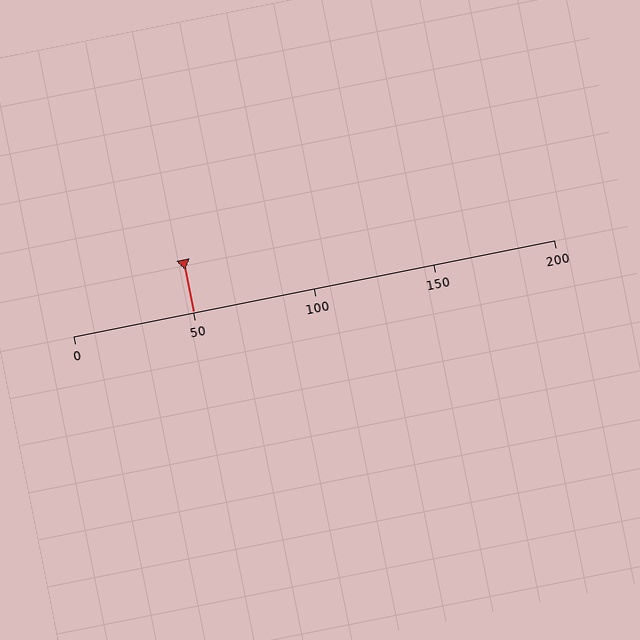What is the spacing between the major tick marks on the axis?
The major ticks are spaced 50 apart.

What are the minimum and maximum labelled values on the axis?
The axis runs from 0 to 200.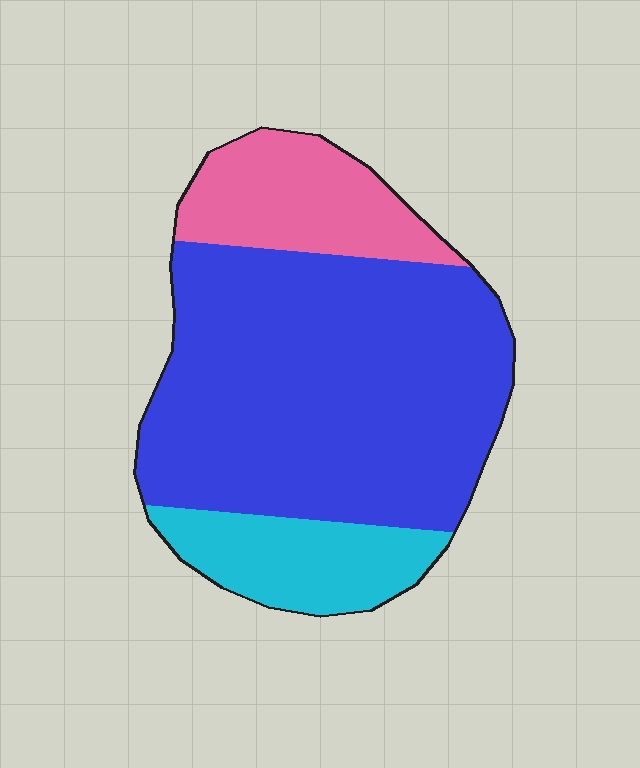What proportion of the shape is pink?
Pink takes up about one sixth (1/6) of the shape.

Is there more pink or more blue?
Blue.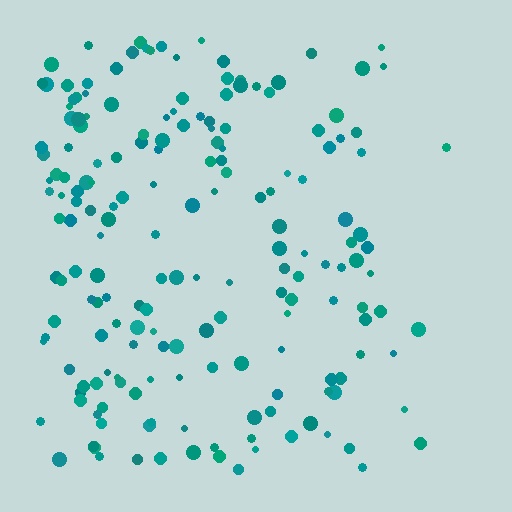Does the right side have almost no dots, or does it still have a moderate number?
Still a moderate number, just noticeably fewer than the left.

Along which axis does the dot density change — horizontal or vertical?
Horizontal.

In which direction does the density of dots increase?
From right to left, with the left side densest.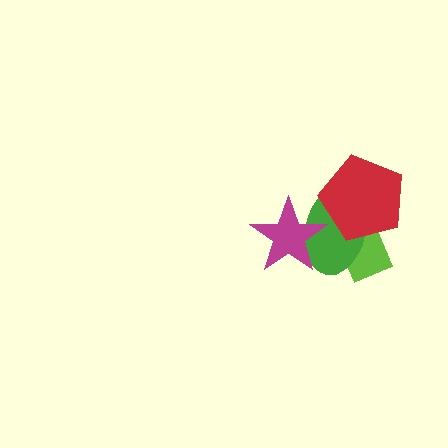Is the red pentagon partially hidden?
No, no other shape covers it.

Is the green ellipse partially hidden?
Yes, it is partially covered by another shape.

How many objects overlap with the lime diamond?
2 objects overlap with the lime diamond.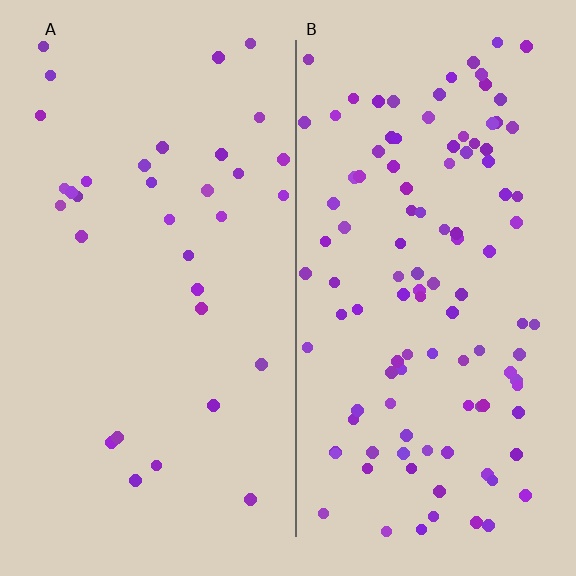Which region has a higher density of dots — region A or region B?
B (the right).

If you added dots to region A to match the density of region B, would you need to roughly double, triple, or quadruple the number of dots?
Approximately triple.